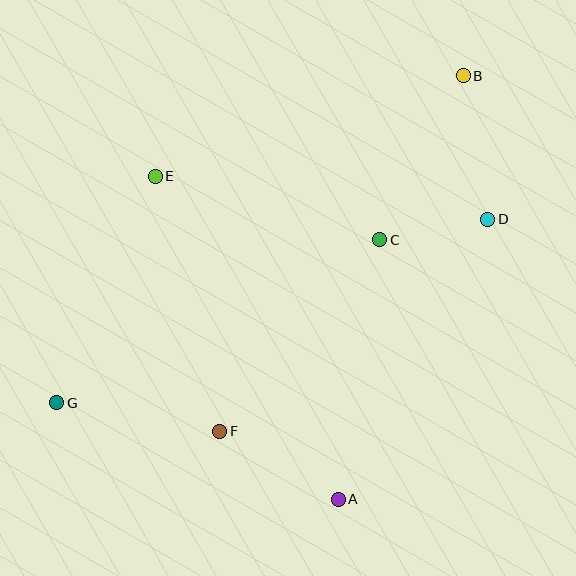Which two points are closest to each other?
Points C and D are closest to each other.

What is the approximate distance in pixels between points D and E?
The distance between D and E is approximately 335 pixels.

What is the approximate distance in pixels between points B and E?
The distance between B and E is approximately 324 pixels.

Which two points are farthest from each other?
Points B and G are farthest from each other.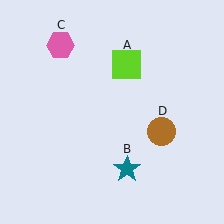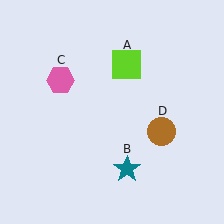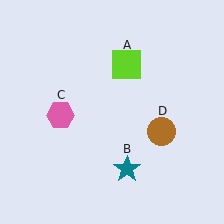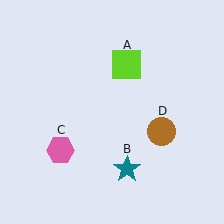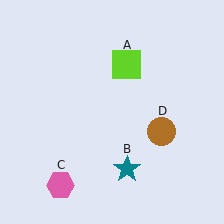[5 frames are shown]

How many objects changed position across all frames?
1 object changed position: pink hexagon (object C).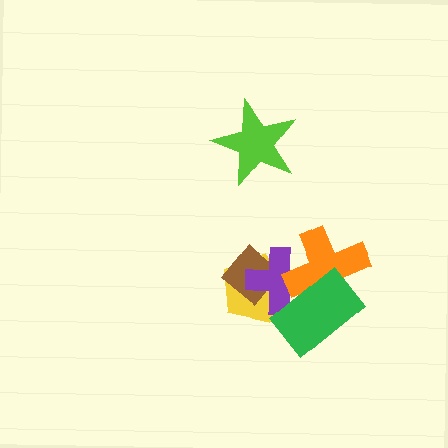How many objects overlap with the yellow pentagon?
3 objects overlap with the yellow pentagon.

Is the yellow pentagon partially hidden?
Yes, it is partially covered by another shape.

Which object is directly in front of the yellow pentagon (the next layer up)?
The brown diamond is directly in front of the yellow pentagon.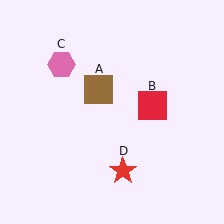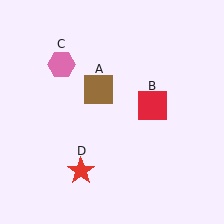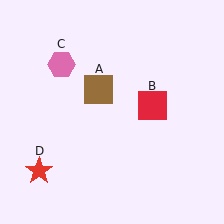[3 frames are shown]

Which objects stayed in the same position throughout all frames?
Brown square (object A) and red square (object B) and pink hexagon (object C) remained stationary.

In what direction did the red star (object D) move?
The red star (object D) moved left.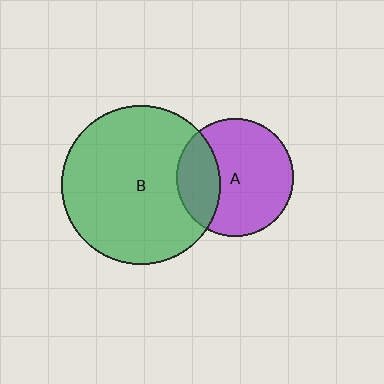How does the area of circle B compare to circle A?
Approximately 1.8 times.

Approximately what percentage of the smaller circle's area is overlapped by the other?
Approximately 30%.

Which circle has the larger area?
Circle B (green).